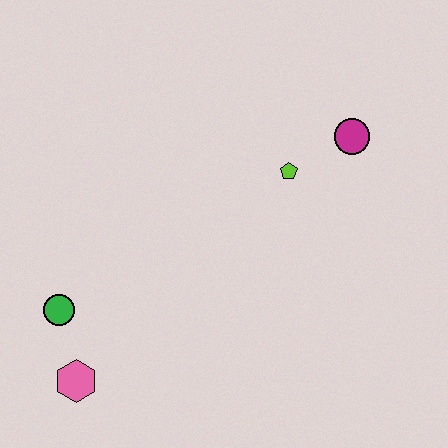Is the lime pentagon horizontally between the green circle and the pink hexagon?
No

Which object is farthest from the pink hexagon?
The magenta circle is farthest from the pink hexagon.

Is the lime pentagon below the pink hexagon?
No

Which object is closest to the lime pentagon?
The magenta circle is closest to the lime pentagon.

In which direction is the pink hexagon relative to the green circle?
The pink hexagon is below the green circle.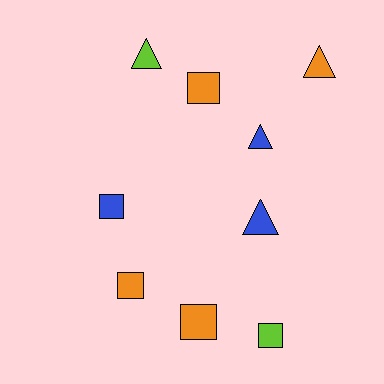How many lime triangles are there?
There is 1 lime triangle.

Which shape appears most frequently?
Square, with 5 objects.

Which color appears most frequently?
Orange, with 4 objects.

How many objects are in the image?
There are 9 objects.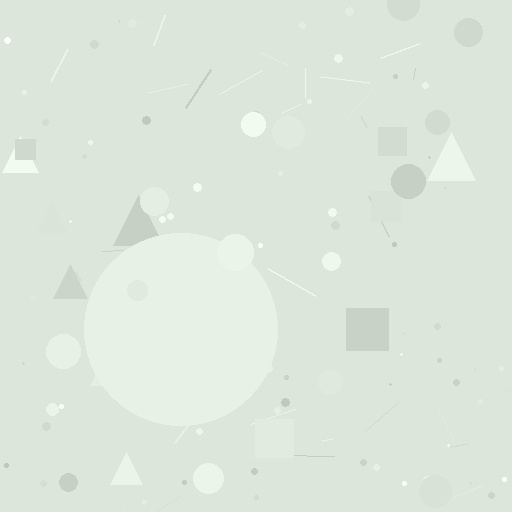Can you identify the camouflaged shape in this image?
The camouflaged shape is a circle.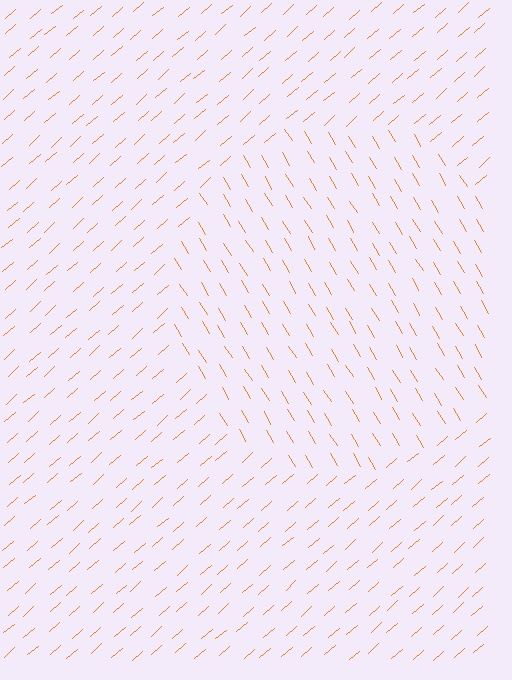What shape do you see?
I see a circle.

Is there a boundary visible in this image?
Yes, there is a texture boundary formed by a change in line orientation.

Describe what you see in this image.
The image is filled with small orange line segments. A circle region in the image has lines oriented differently from the surrounding lines, creating a visible texture boundary.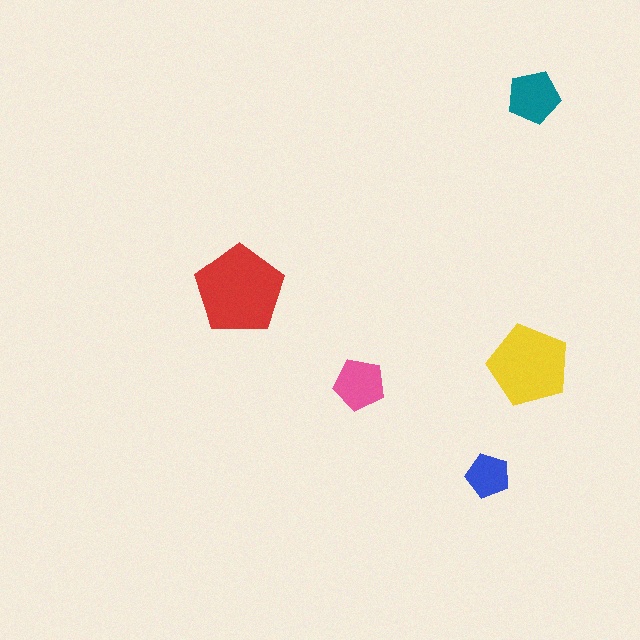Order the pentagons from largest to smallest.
the red one, the yellow one, the teal one, the pink one, the blue one.